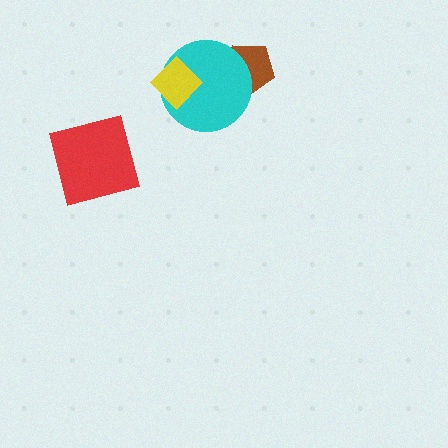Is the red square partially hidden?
No, no other shape covers it.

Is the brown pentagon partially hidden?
Yes, it is partially covered by another shape.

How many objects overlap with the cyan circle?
2 objects overlap with the cyan circle.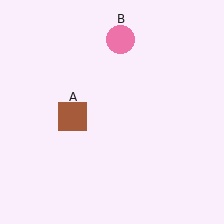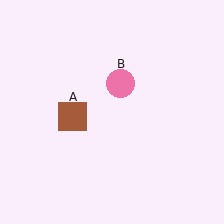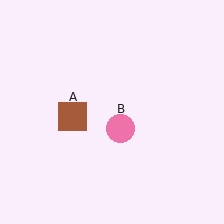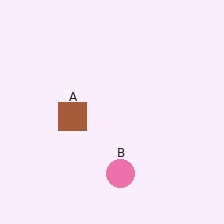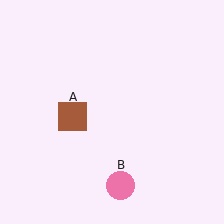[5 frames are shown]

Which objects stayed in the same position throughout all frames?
Brown square (object A) remained stationary.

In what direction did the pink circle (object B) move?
The pink circle (object B) moved down.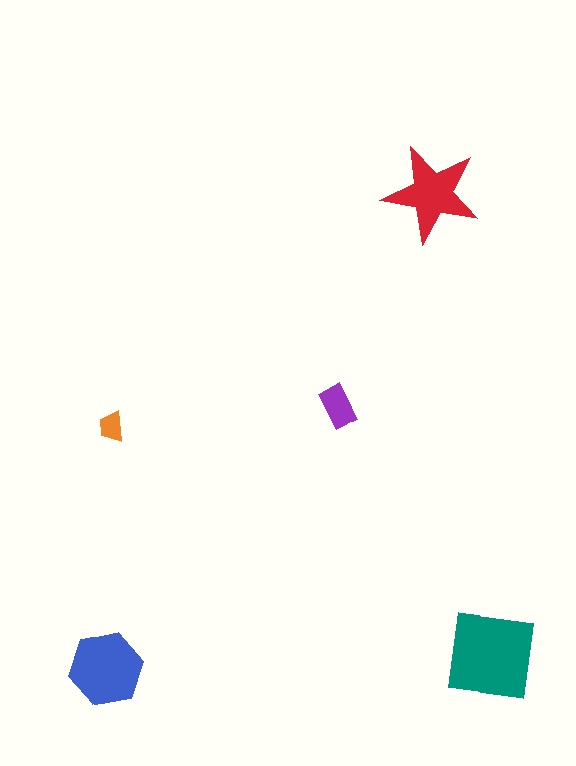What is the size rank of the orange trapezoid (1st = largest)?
5th.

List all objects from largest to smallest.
The teal square, the blue hexagon, the red star, the purple rectangle, the orange trapezoid.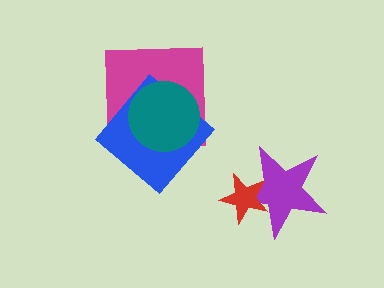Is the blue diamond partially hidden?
Yes, it is partially covered by another shape.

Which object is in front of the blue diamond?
The teal circle is in front of the blue diamond.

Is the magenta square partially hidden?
Yes, it is partially covered by another shape.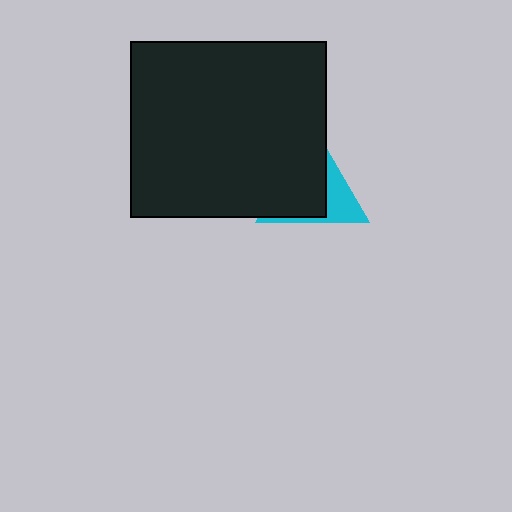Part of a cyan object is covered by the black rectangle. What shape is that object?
It is a triangle.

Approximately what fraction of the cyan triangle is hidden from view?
Roughly 65% of the cyan triangle is hidden behind the black rectangle.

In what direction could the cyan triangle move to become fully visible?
The cyan triangle could move right. That would shift it out from behind the black rectangle entirely.